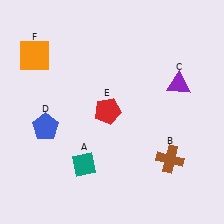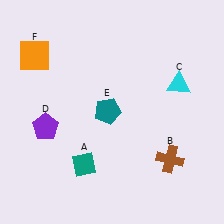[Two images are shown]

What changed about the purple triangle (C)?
In Image 1, C is purple. In Image 2, it changed to cyan.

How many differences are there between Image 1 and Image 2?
There are 3 differences between the two images.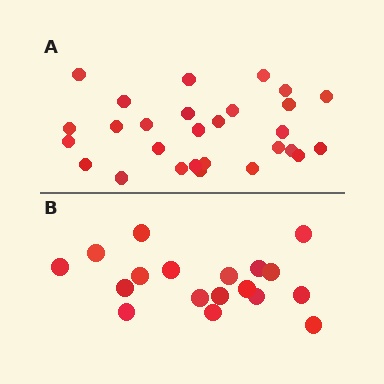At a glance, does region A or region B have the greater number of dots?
Region A (the top region) has more dots.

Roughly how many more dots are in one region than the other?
Region A has roughly 10 or so more dots than region B.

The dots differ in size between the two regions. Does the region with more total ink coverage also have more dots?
No. Region B has more total ink coverage because its dots are larger, but region A actually contains more individual dots. Total area can be misleading — the number of items is what matters here.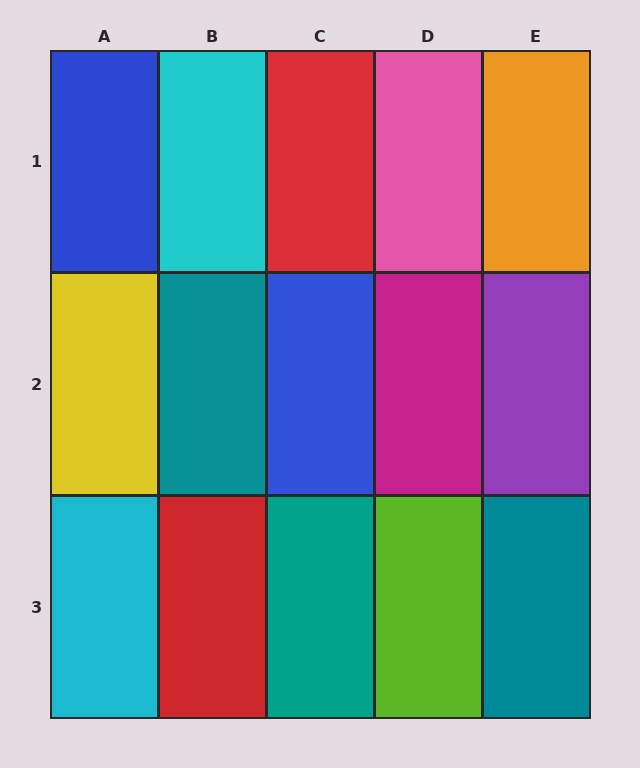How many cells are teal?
3 cells are teal.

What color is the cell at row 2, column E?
Purple.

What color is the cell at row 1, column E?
Orange.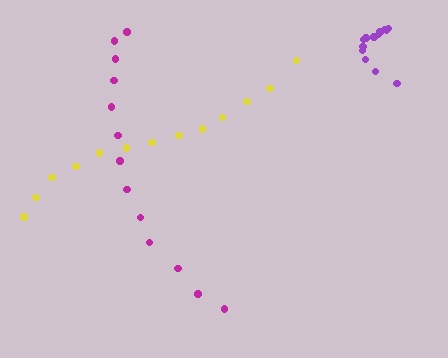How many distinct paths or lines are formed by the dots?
There are 3 distinct paths.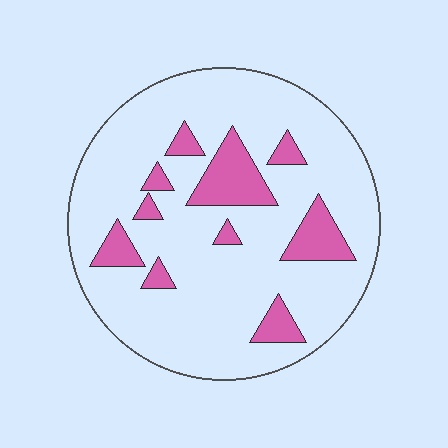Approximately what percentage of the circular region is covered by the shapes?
Approximately 15%.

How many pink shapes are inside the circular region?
10.